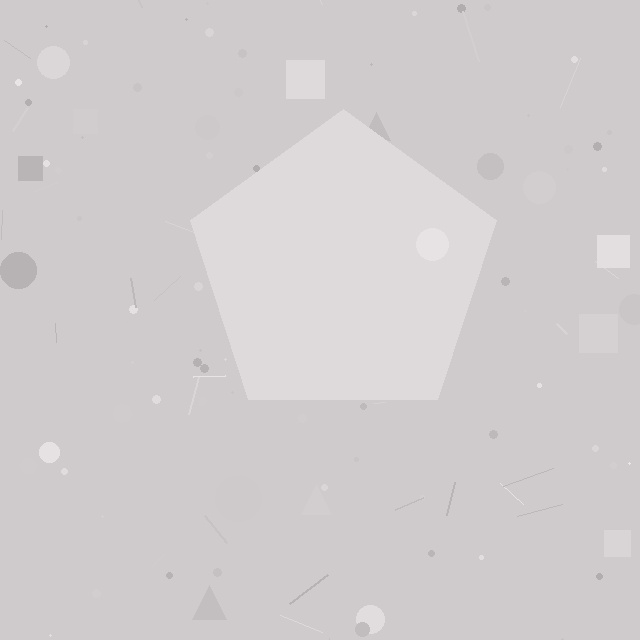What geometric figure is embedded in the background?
A pentagon is embedded in the background.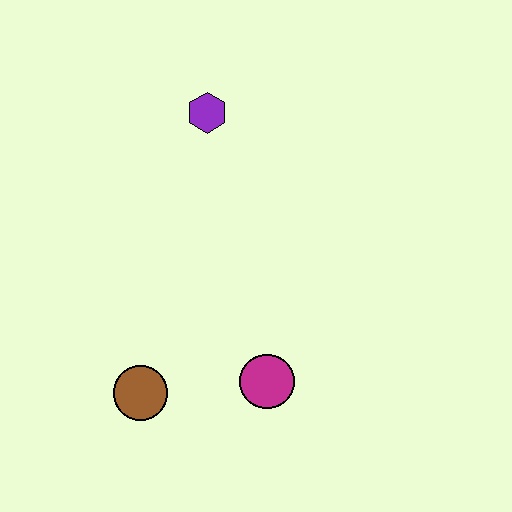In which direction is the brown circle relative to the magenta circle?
The brown circle is to the left of the magenta circle.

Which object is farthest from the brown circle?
The purple hexagon is farthest from the brown circle.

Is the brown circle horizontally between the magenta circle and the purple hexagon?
No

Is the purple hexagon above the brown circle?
Yes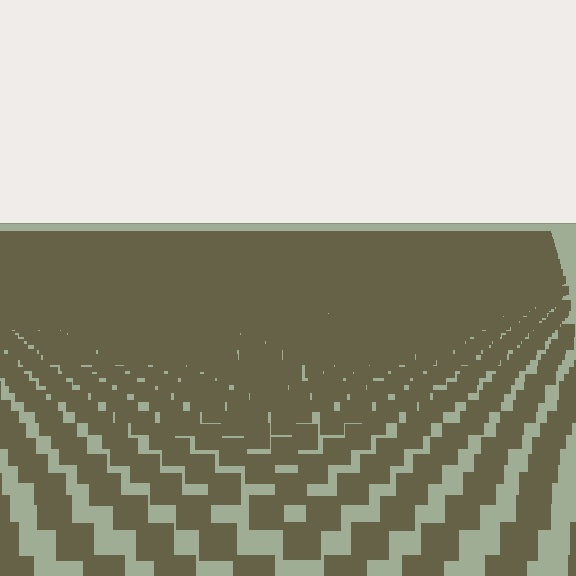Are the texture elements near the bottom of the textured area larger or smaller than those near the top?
Larger. Near the bottom, elements are closer to the viewer and appear at a bigger on-screen size.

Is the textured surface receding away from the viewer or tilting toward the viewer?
The surface is receding away from the viewer. Texture elements get smaller and denser toward the top.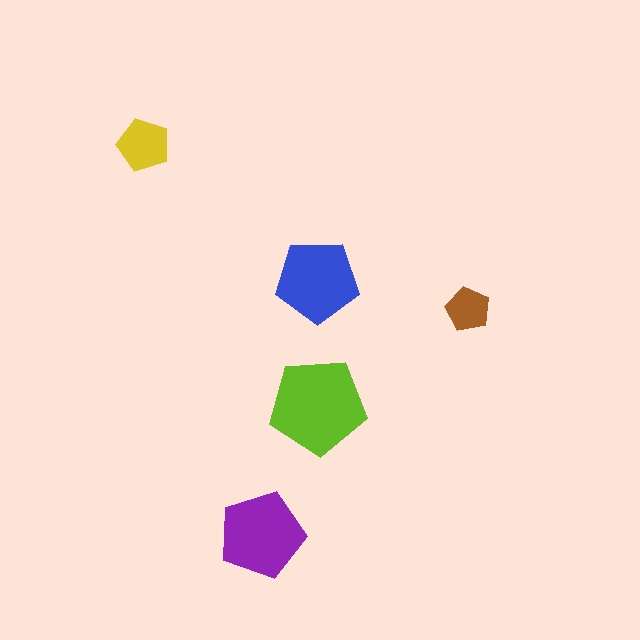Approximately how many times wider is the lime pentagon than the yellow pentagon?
About 2 times wider.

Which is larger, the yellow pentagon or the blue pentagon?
The blue one.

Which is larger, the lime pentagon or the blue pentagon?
The lime one.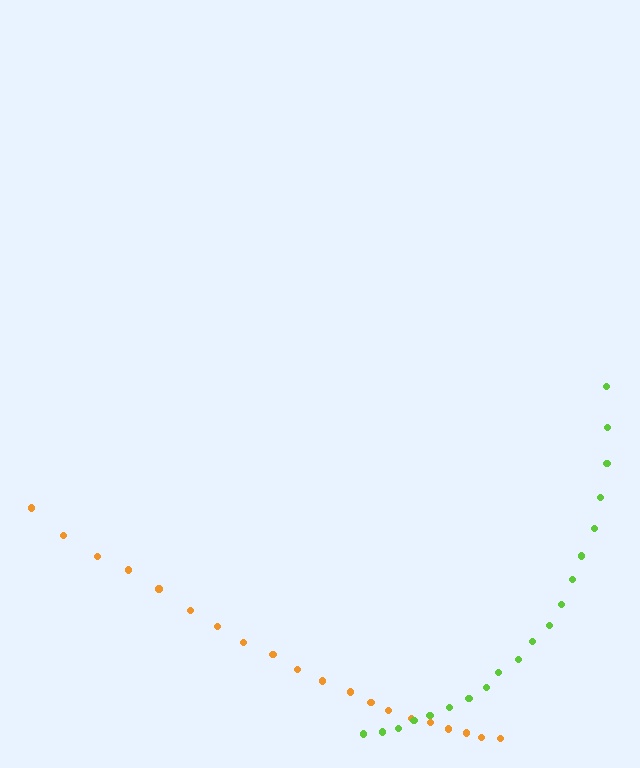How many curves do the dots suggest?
There are 2 distinct paths.